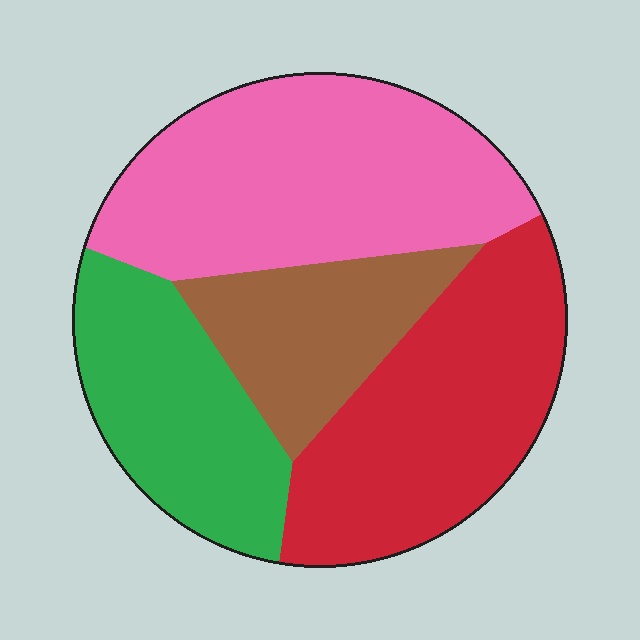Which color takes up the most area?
Pink, at roughly 35%.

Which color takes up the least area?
Brown, at roughly 15%.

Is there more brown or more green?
Green.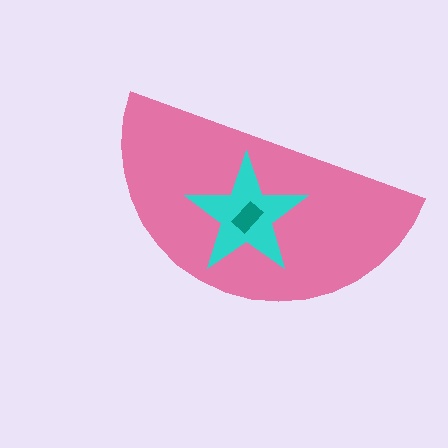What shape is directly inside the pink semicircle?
The cyan star.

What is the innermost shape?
The teal rectangle.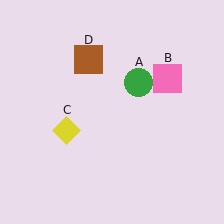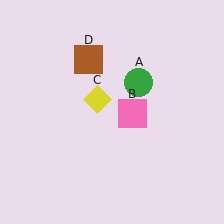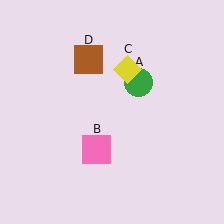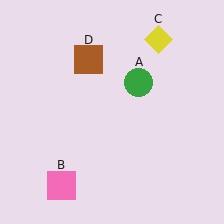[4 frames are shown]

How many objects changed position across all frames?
2 objects changed position: pink square (object B), yellow diamond (object C).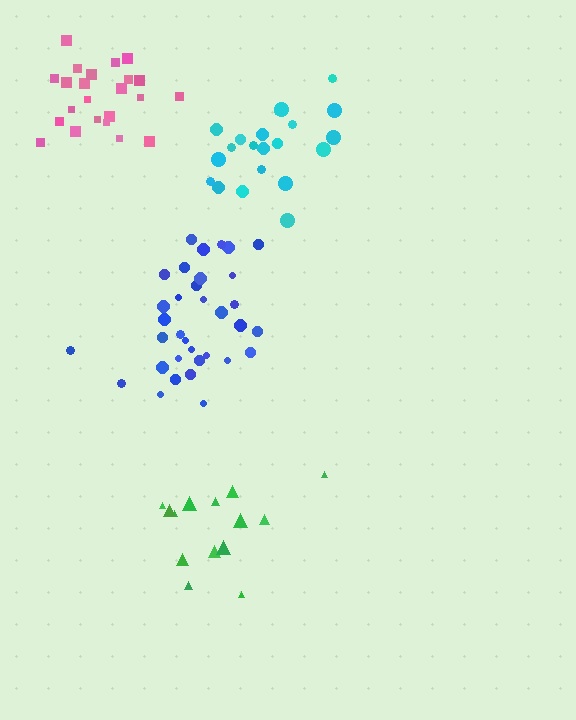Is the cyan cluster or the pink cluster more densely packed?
Pink.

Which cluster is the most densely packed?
Pink.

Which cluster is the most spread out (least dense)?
Green.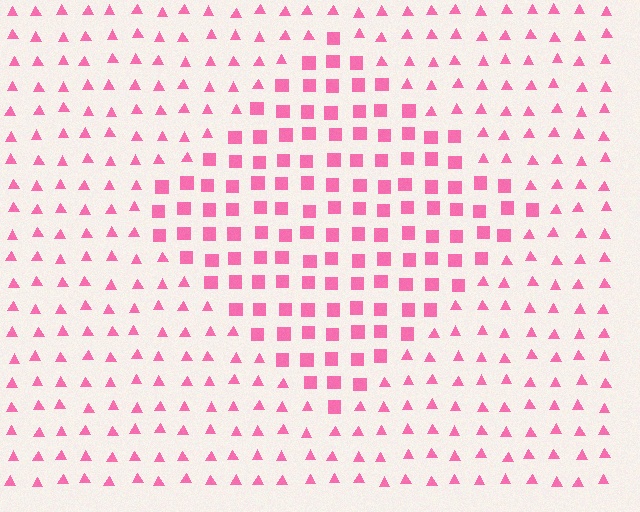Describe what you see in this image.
The image is filled with small pink elements arranged in a uniform grid. A diamond-shaped region contains squares, while the surrounding area contains triangles. The boundary is defined purely by the change in element shape.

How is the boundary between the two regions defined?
The boundary is defined by a change in element shape: squares inside vs. triangles outside. All elements share the same color and spacing.